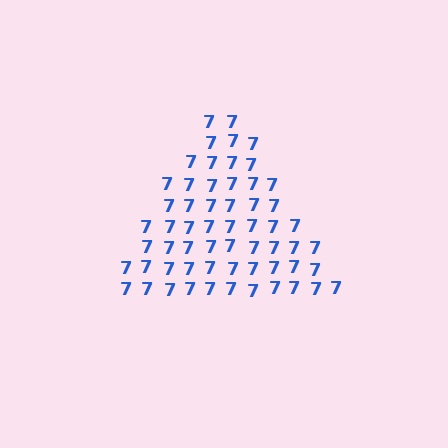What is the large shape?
The large shape is a triangle.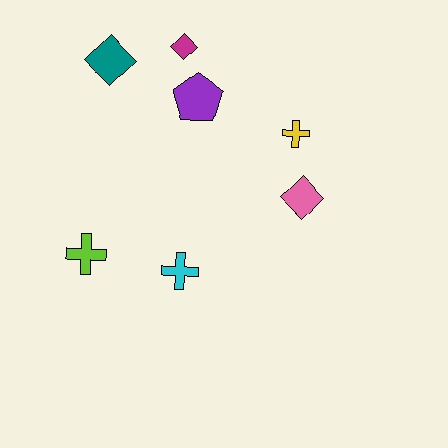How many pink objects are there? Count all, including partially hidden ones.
There is 1 pink object.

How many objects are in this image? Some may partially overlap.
There are 7 objects.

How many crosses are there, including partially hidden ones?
There are 3 crosses.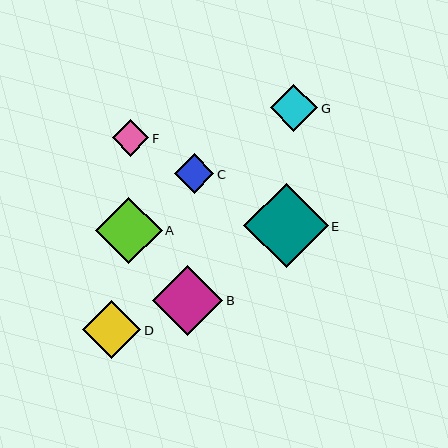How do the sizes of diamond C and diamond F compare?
Diamond C and diamond F are approximately the same size.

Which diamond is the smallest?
Diamond F is the smallest with a size of approximately 36 pixels.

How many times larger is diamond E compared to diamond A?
Diamond E is approximately 1.3 times the size of diamond A.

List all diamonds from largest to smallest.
From largest to smallest: E, B, A, D, G, C, F.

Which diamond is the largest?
Diamond E is the largest with a size of approximately 84 pixels.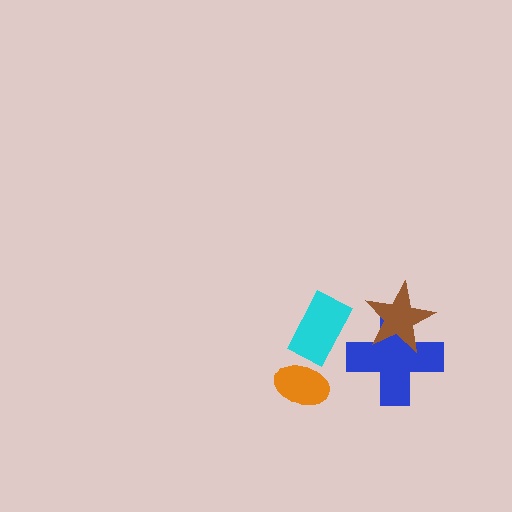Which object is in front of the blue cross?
The brown star is in front of the blue cross.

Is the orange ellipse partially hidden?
No, no other shape covers it.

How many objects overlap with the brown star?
1 object overlaps with the brown star.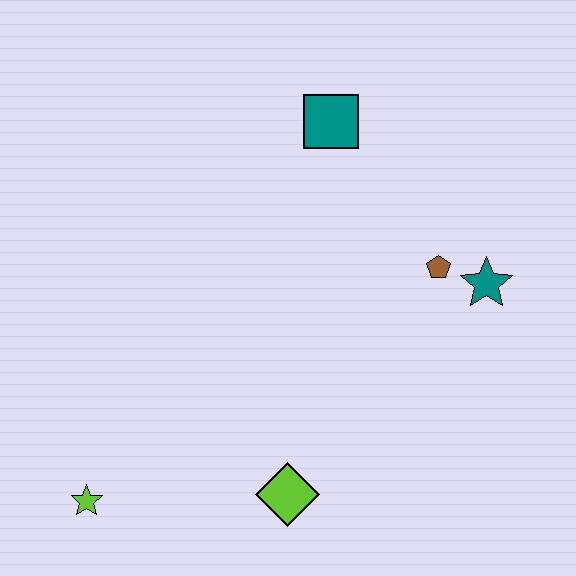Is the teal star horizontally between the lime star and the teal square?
No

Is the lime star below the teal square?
Yes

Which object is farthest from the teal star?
The lime star is farthest from the teal star.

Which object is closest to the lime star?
The lime diamond is closest to the lime star.